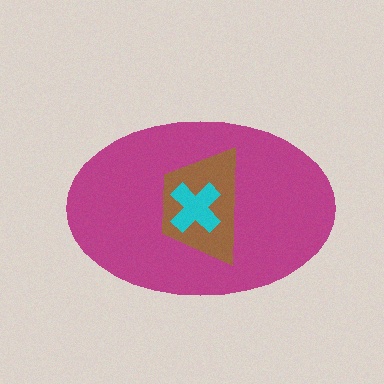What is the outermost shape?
The magenta ellipse.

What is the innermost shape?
The cyan cross.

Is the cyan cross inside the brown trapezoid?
Yes.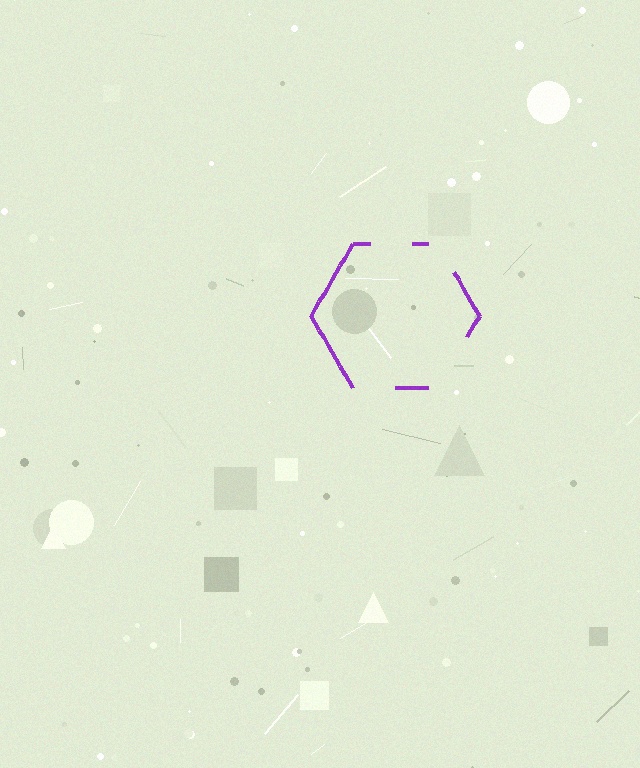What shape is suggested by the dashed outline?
The dashed outline suggests a hexagon.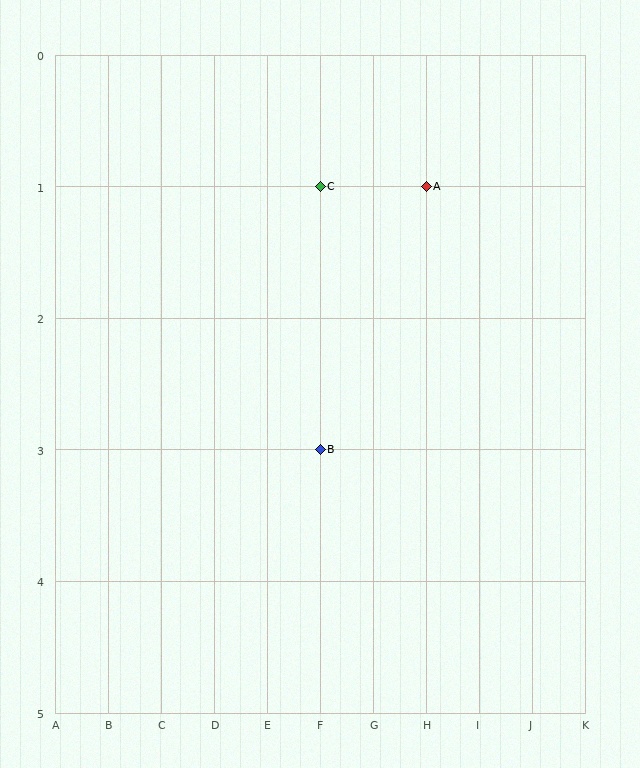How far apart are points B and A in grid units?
Points B and A are 2 columns and 2 rows apart (about 2.8 grid units diagonally).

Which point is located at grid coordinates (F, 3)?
Point B is at (F, 3).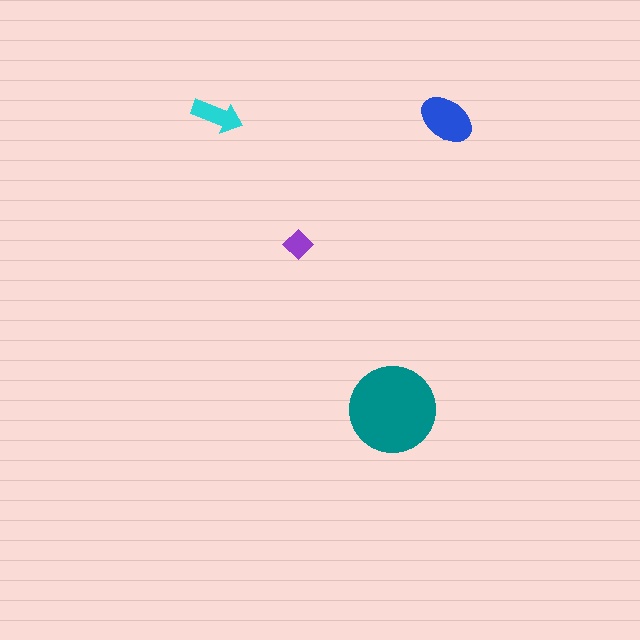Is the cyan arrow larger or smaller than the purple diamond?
Larger.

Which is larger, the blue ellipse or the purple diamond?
The blue ellipse.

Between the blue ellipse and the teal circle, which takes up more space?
The teal circle.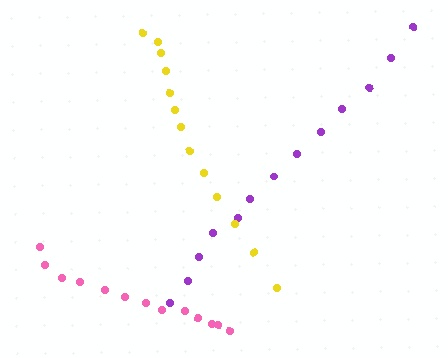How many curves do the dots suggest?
There are 3 distinct paths.